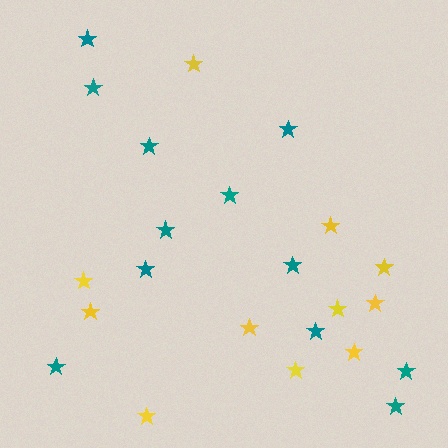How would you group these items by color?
There are 2 groups: one group of teal stars (12) and one group of yellow stars (11).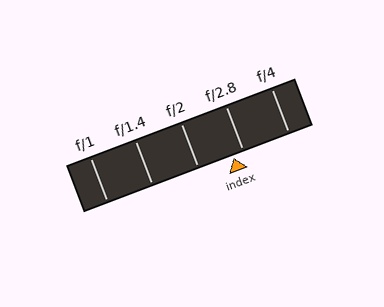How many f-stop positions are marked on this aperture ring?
There are 5 f-stop positions marked.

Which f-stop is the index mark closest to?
The index mark is closest to f/2.8.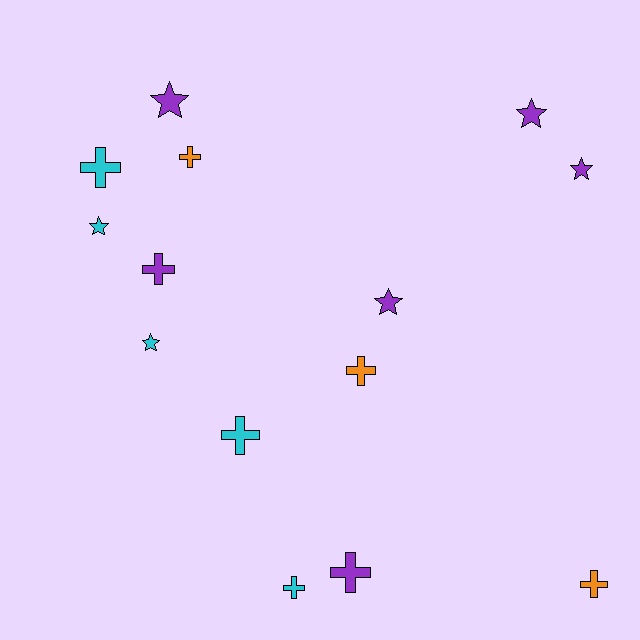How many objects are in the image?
There are 14 objects.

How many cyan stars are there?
There are 2 cyan stars.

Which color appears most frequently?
Purple, with 6 objects.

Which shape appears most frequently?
Cross, with 8 objects.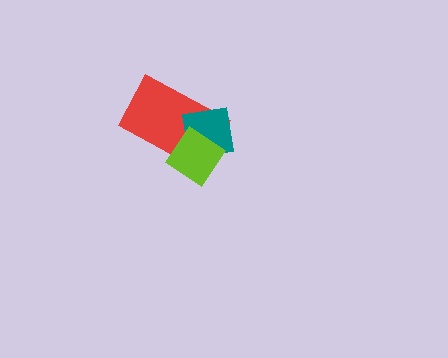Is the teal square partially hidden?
Yes, it is partially covered by another shape.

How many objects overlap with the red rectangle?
2 objects overlap with the red rectangle.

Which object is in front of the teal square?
The lime diamond is in front of the teal square.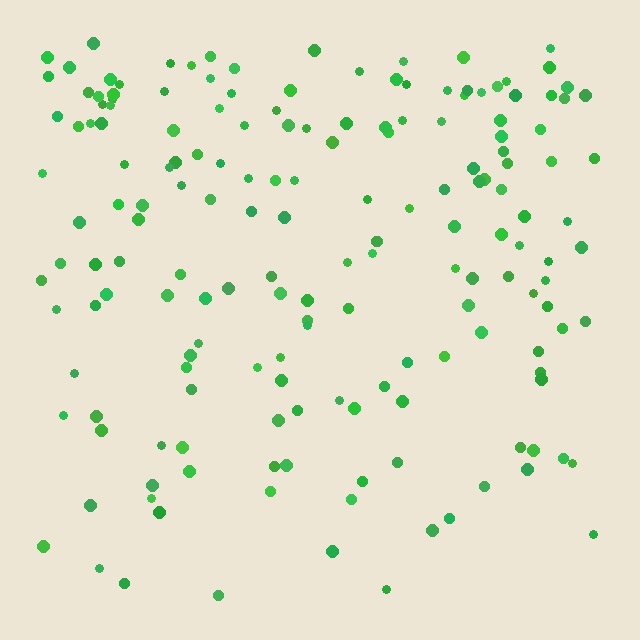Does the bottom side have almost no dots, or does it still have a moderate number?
Still a moderate number, just noticeably fewer than the top.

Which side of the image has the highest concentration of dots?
The top.